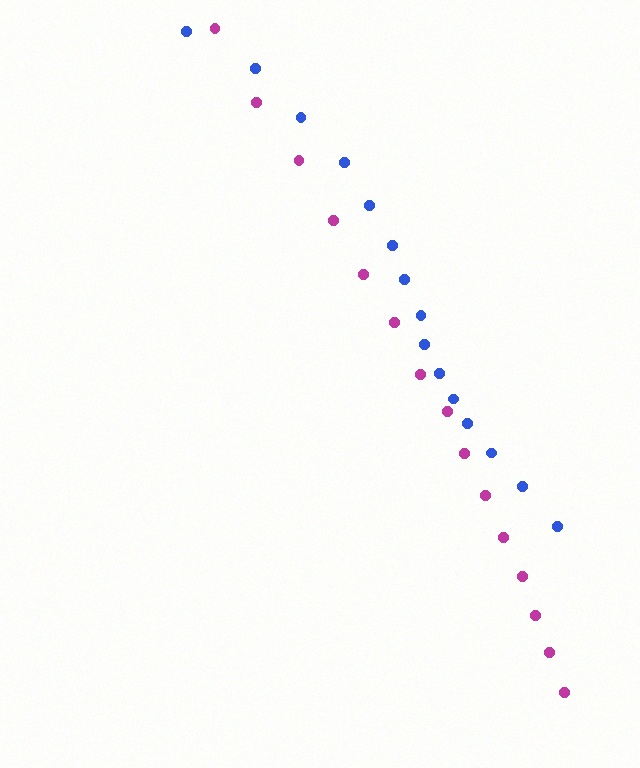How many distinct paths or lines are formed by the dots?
There are 2 distinct paths.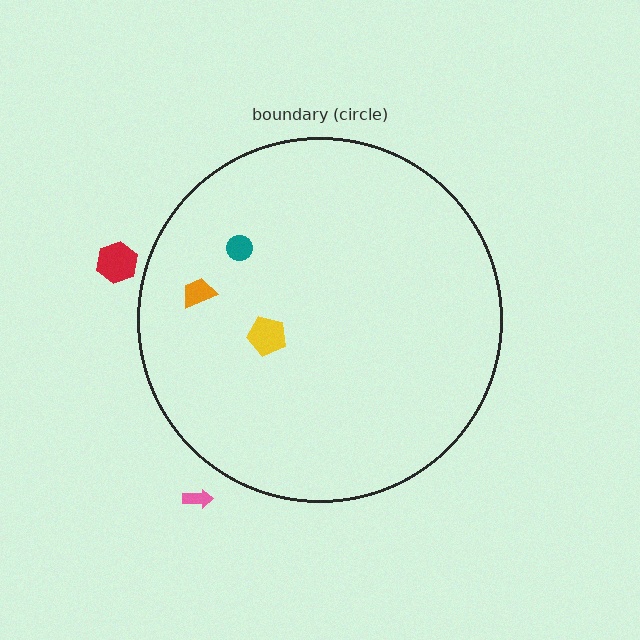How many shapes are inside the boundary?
3 inside, 2 outside.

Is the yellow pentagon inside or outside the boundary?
Inside.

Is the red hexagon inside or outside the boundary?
Outside.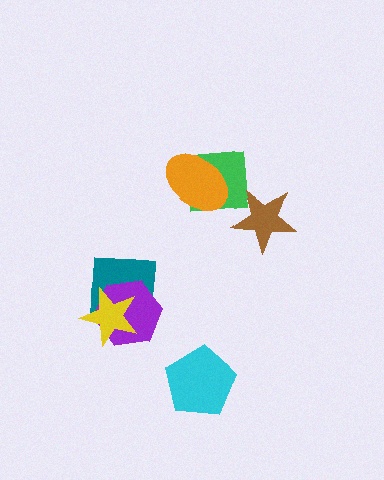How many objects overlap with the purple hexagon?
2 objects overlap with the purple hexagon.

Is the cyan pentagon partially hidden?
No, no other shape covers it.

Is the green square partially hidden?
Yes, it is partially covered by another shape.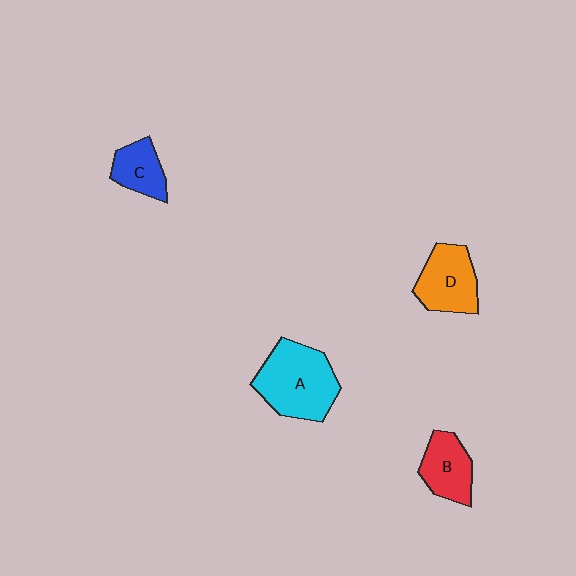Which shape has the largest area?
Shape A (cyan).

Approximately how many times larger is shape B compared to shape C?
Approximately 1.2 times.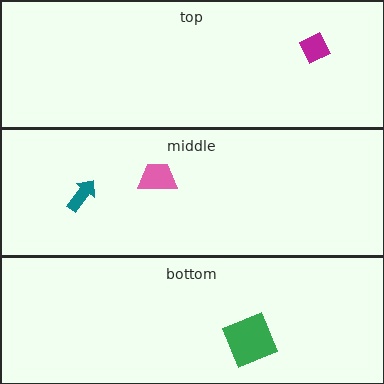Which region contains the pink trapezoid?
The middle region.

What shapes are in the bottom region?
The green square.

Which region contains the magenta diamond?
The top region.